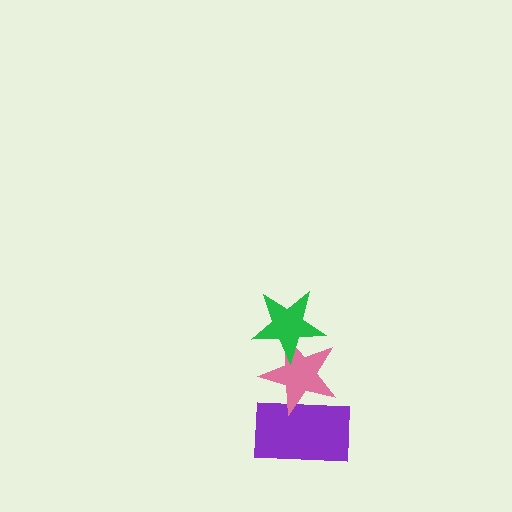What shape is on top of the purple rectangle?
The pink star is on top of the purple rectangle.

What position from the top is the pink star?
The pink star is 2nd from the top.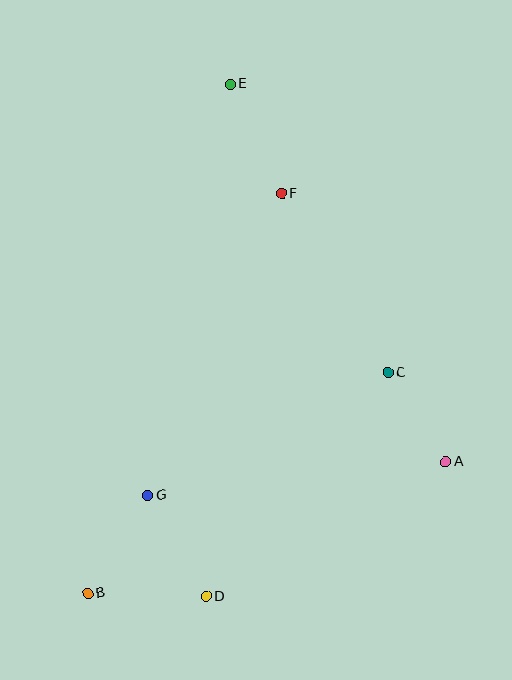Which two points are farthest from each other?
Points B and E are farthest from each other.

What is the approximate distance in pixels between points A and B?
The distance between A and B is approximately 381 pixels.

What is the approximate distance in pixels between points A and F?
The distance between A and F is approximately 314 pixels.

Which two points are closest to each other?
Points A and C are closest to each other.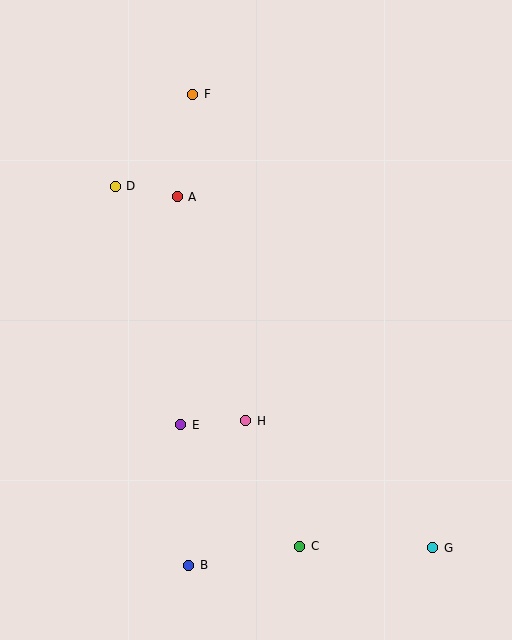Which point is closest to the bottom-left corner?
Point B is closest to the bottom-left corner.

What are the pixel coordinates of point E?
Point E is at (181, 425).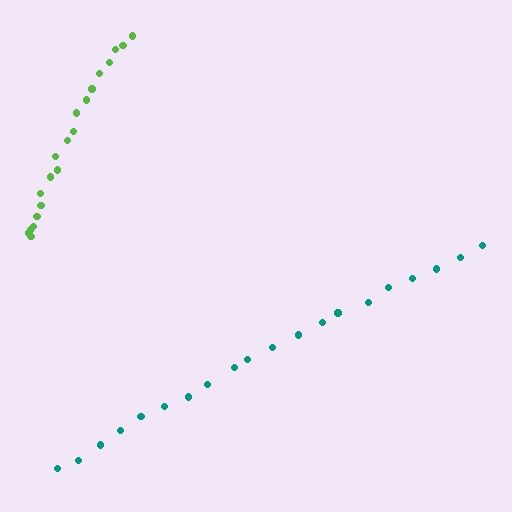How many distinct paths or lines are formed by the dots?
There are 2 distinct paths.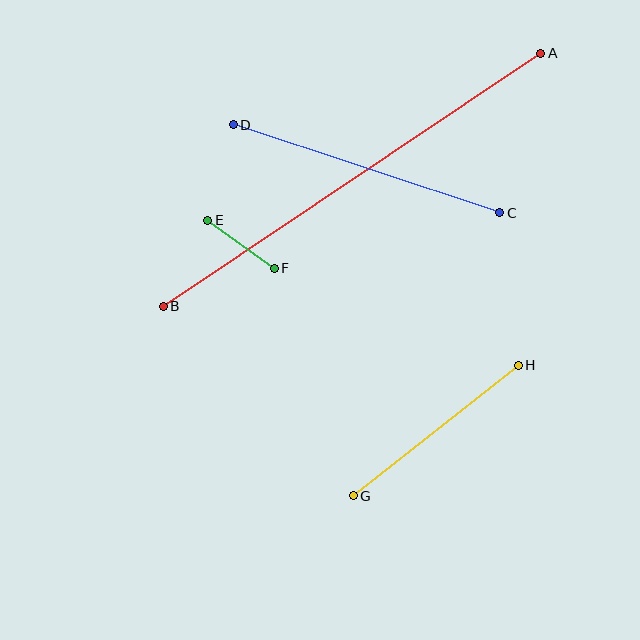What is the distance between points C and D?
The distance is approximately 281 pixels.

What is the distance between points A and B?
The distance is approximately 454 pixels.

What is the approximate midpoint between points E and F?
The midpoint is at approximately (241, 244) pixels.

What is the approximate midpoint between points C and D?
The midpoint is at approximately (367, 169) pixels.